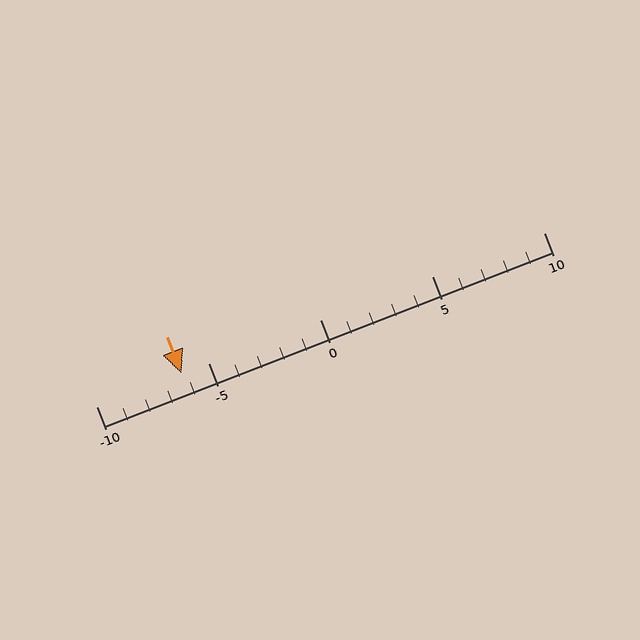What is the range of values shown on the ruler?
The ruler shows values from -10 to 10.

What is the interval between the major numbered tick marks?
The major tick marks are spaced 5 units apart.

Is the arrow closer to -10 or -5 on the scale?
The arrow is closer to -5.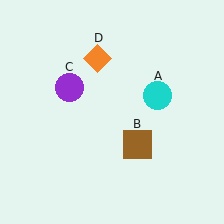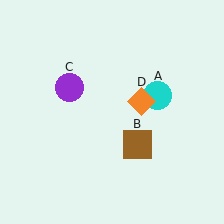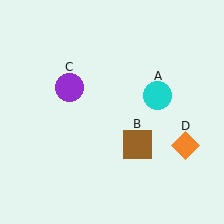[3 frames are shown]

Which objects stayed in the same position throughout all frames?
Cyan circle (object A) and brown square (object B) and purple circle (object C) remained stationary.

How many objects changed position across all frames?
1 object changed position: orange diamond (object D).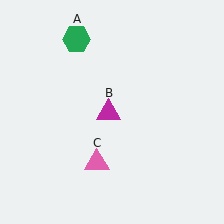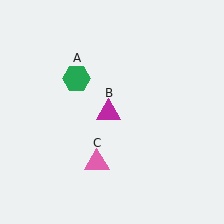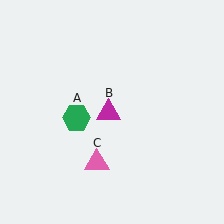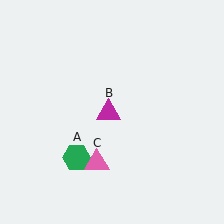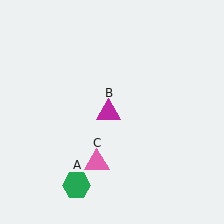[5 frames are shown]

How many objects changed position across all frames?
1 object changed position: green hexagon (object A).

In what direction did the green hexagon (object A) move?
The green hexagon (object A) moved down.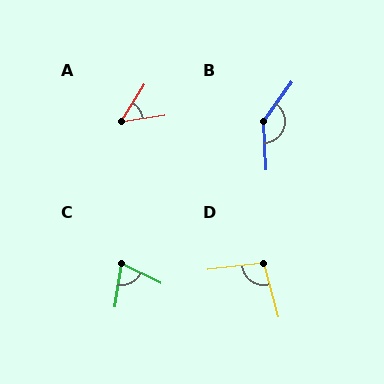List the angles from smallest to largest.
A (49°), C (73°), D (98°), B (141°).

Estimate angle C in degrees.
Approximately 73 degrees.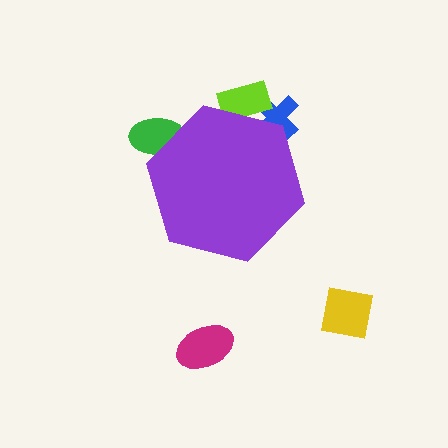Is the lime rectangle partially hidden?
Yes, the lime rectangle is partially hidden behind the purple hexagon.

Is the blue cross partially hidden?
Yes, the blue cross is partially hidden behind the purple hexagon.